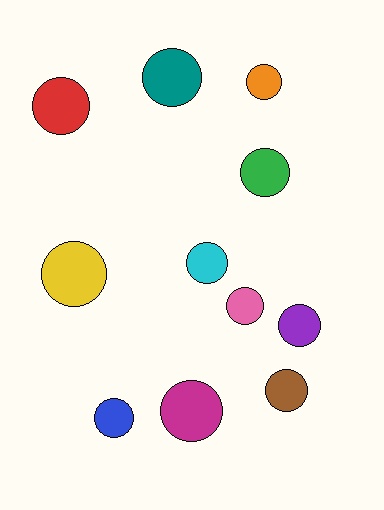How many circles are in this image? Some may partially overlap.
There are 11 circles.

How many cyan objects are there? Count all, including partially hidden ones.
There is 1 cyan object.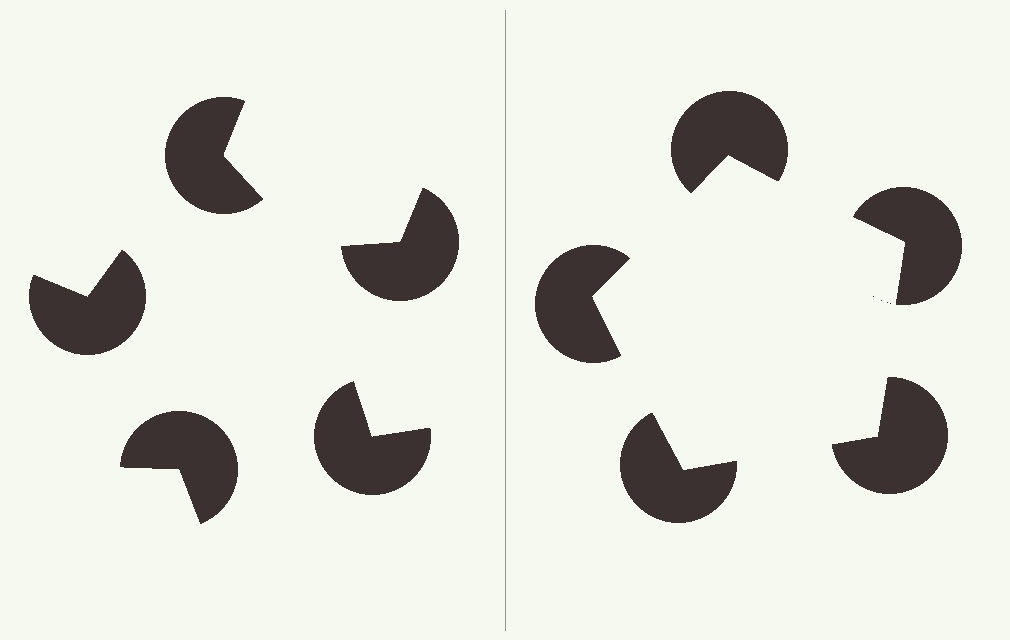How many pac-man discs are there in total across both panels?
10 — 5 on each side.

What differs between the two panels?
The pac-man discs are positioned identically on both sides; only the wedge orientations differ. On the right they align to a pentagon; on the left they are misaligned.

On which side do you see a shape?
An illusory pentagon appears on the right side. On the left side the wedge cuts are rotated, so no coherent shape forms.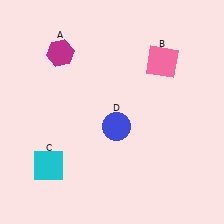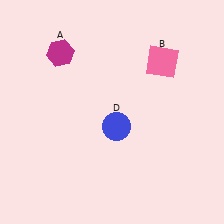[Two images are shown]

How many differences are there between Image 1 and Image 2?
There is 1 difference between the two images.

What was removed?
The cyan square (C) was removed in Image 2.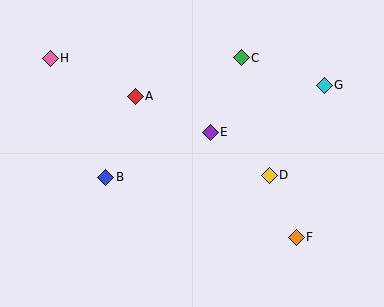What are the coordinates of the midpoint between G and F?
The midpoint between G and F is at (310, 161).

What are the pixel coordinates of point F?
Point F is at (296, 237).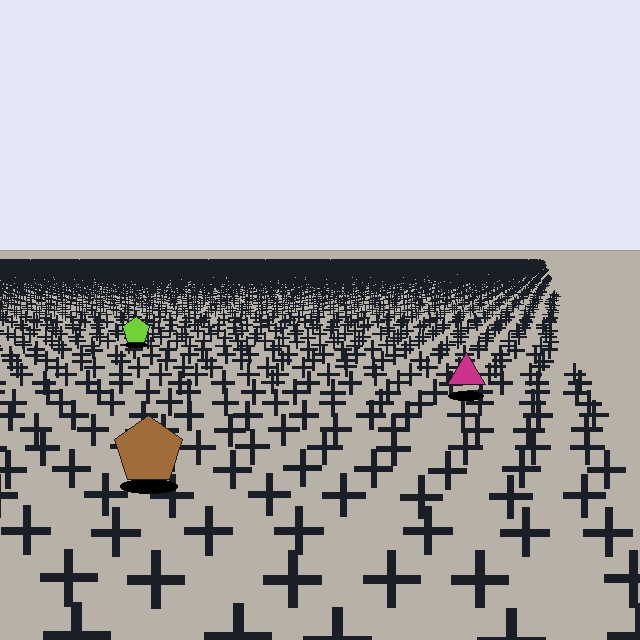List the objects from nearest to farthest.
From nearest to farthest: the brown pentagon, the magenta triangle, the lime pentagon.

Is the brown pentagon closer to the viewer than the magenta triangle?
Yes. The brown pentagon is closer — you can tell from the texture gradient: the ground texture is coarser near it.